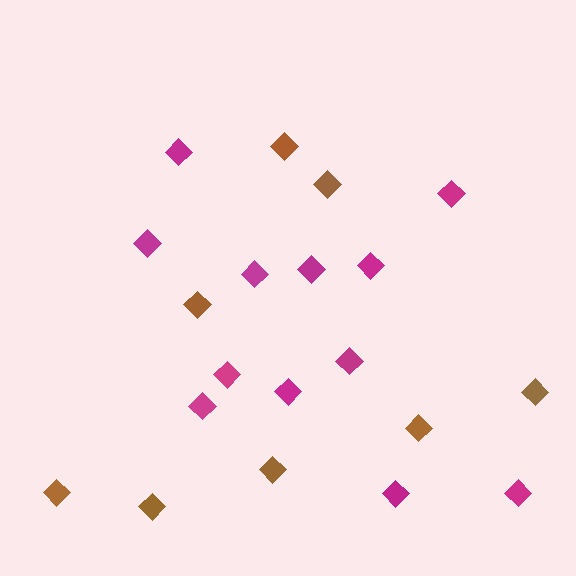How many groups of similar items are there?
There are 2 groups: one group of brown diamonds (8) and one group of magenta diamonds (12).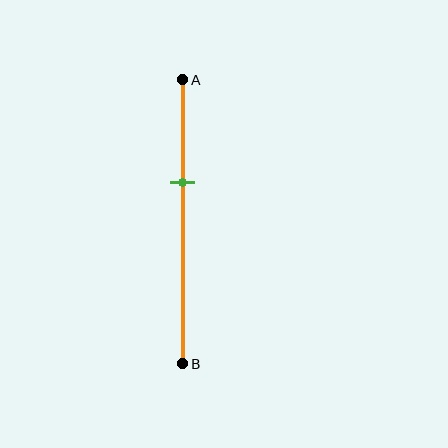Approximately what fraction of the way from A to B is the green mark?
The green mark is approximately 35% of the way from A to B.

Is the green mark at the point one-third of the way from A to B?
No, the mark is at about 35% from A, not at the 33% one-third point.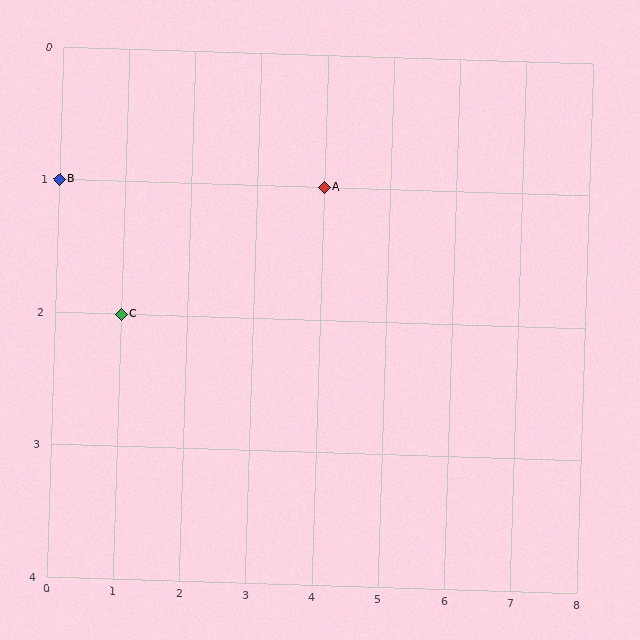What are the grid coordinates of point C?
Point C is at grid coordinates (1, 2).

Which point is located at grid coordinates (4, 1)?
Point A is at (4, 1).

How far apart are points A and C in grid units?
Points A and C are 3 columns and 1 row apart (about 3.2 grid units diagonally).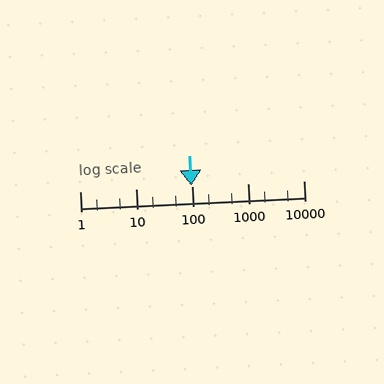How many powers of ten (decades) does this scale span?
The scale spans 4 decades, from 1 to 10000.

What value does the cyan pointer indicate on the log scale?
The pointer indicates approximately 97.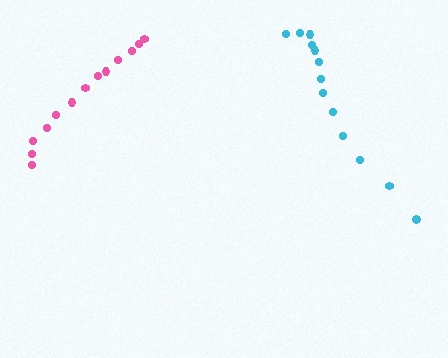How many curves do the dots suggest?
There are 2 distinct paths.